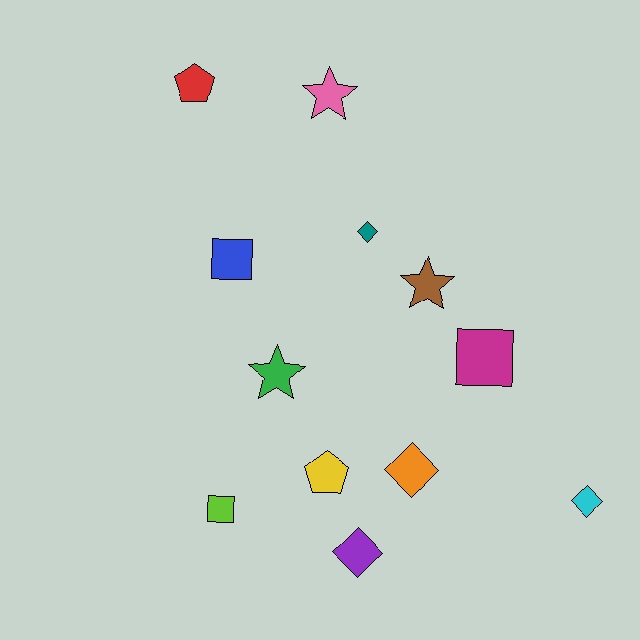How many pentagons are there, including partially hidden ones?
There are 2 pentagons.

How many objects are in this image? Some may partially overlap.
There are 12 objects.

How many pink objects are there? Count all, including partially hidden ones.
There is 1 pink object.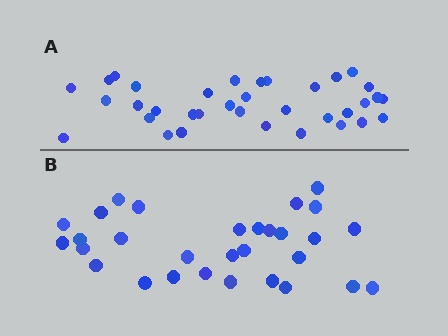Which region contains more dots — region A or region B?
Region A (the top region) has more dots.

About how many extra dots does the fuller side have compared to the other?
Region A has about 5 more dots than region B.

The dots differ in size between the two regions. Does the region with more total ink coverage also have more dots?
No. Region B has more total ink coverage because its dots are larger, but region A actually contains more individual dots. Total area can be misleading — the number of items is what matters here.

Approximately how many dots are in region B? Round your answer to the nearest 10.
About 30 dots.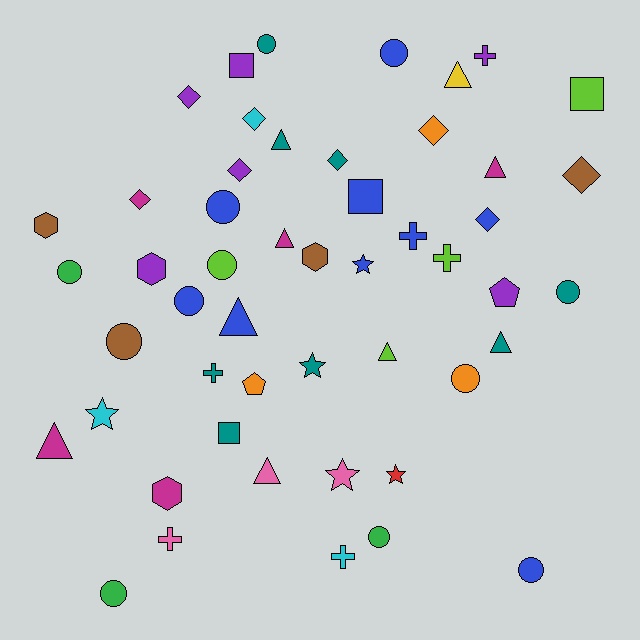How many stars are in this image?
There are 5 stars.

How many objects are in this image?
There are 50 objects.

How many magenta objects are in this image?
There are 5 magenta objects.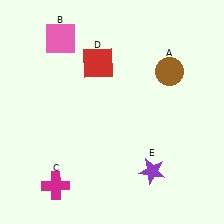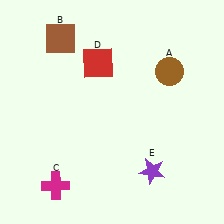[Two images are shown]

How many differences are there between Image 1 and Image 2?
There is 1 difference between the two images.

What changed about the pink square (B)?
In Image 1, B is pink. In Image 2, it changed to brown.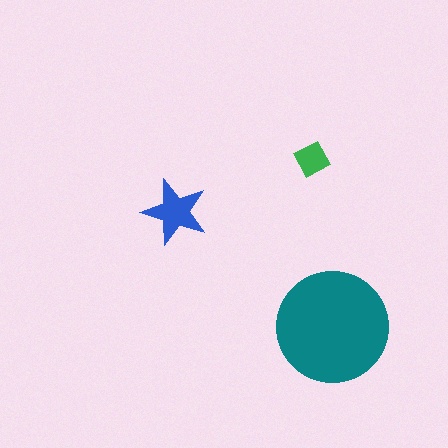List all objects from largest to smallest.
The teal circle, the blue star, the green diamond.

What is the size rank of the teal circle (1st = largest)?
1st.